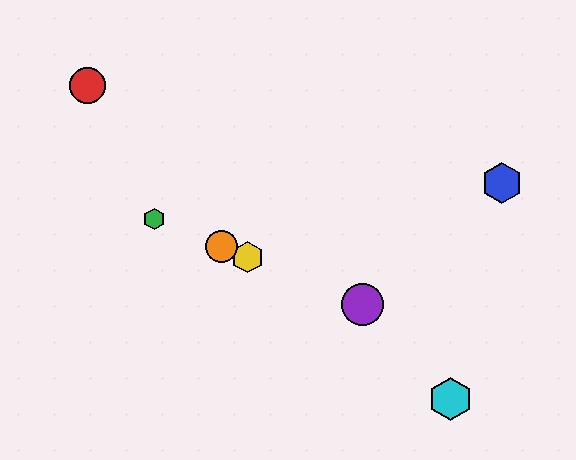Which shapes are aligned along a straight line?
The green hexagon, the yellow hexagon, the purple circle, the orange circle are aligned along a straight line.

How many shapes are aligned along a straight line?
4 shapes (the green hexagon, the yellow hexagon, the purple circle, the orange circle) are aligned along a straight line.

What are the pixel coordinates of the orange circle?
The orange circle is at (221, 246).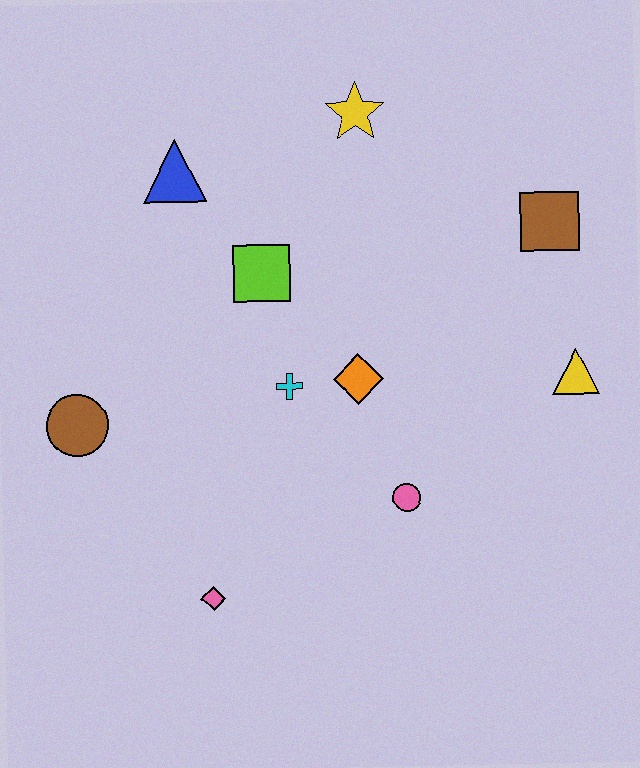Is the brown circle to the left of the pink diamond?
Yes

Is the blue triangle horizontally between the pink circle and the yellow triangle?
No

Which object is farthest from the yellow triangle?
The brown circle is farthest from the yellow triangle.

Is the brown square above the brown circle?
Yes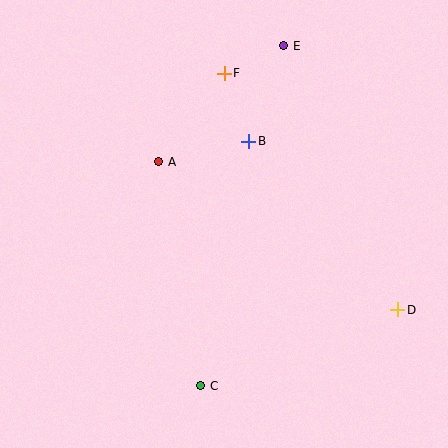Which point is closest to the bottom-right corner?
Point D is closest to the bottom-right corner.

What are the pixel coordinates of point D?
Point D is at (398, 310).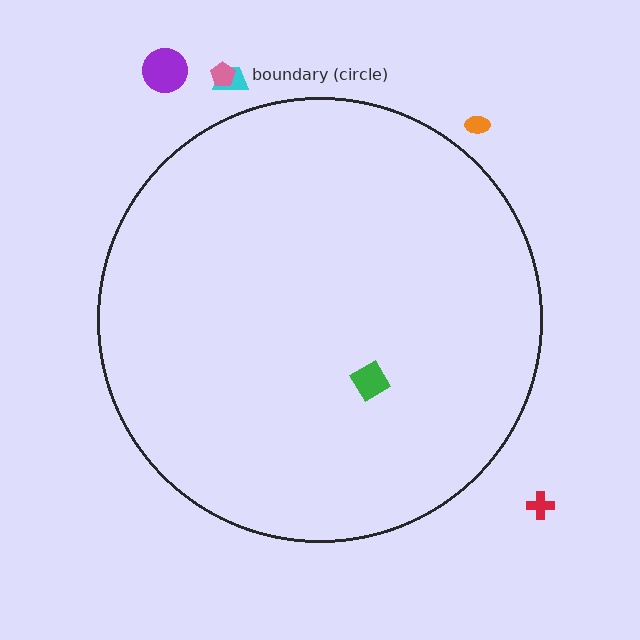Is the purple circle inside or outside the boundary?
Outside.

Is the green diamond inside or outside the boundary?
Inside.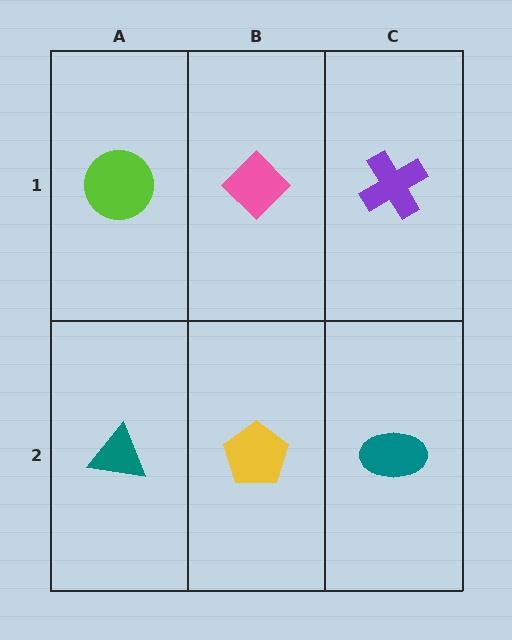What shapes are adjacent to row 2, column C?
A purple cross (row 1, column C), a yellow pentagon (row 2, column B).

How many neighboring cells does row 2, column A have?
2.